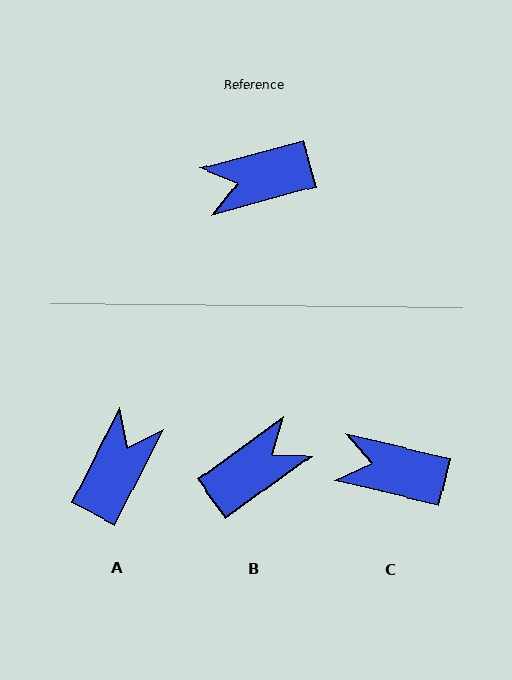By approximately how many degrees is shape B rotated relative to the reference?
Approximately 159 degrees clockwise.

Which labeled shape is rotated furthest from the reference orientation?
B, about 159 degrees away.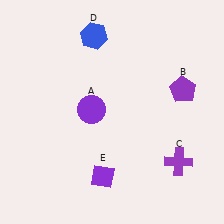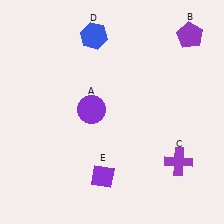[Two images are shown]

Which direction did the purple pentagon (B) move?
The purple pentagon (B) moved up.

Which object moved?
The purple pentagon (B) moved up.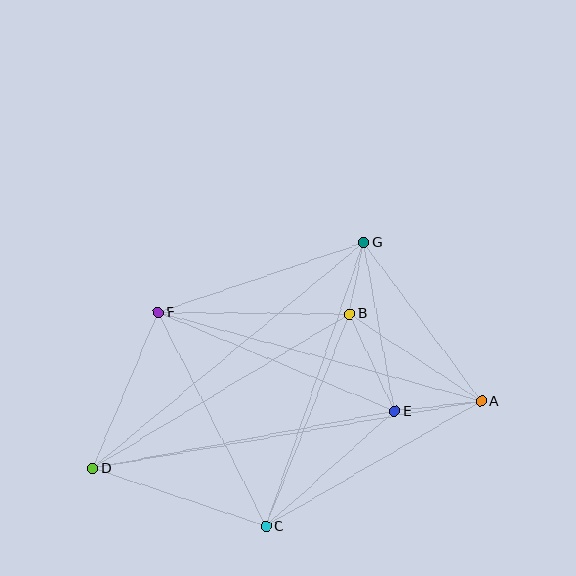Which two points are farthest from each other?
Points A and D are farthest from each other.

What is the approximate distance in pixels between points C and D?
The distance between C and D is approximately 182 pixels.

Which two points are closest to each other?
Points B and G are closest to each other.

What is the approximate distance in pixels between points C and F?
The distance between C and F is approximately 240 pixels.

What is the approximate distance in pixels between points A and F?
The distance between A and F is approximately 334 pixels.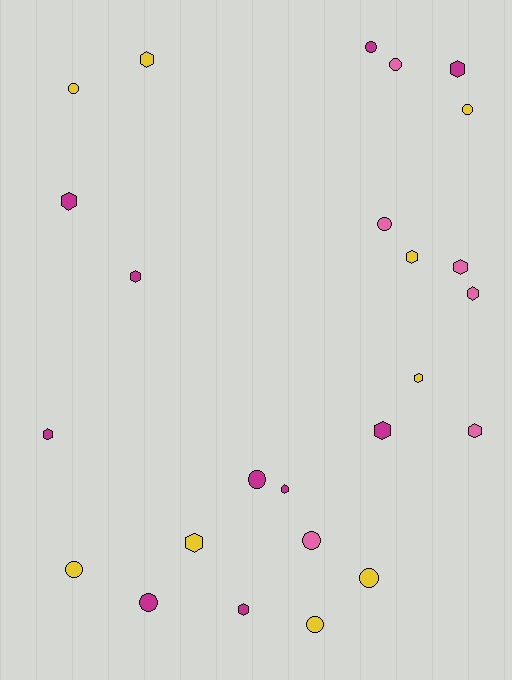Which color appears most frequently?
Magenta, with 10 objects.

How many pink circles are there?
There are 3 pink circles.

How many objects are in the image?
There are 25 objects.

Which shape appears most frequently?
Hexagon, with 14 objects.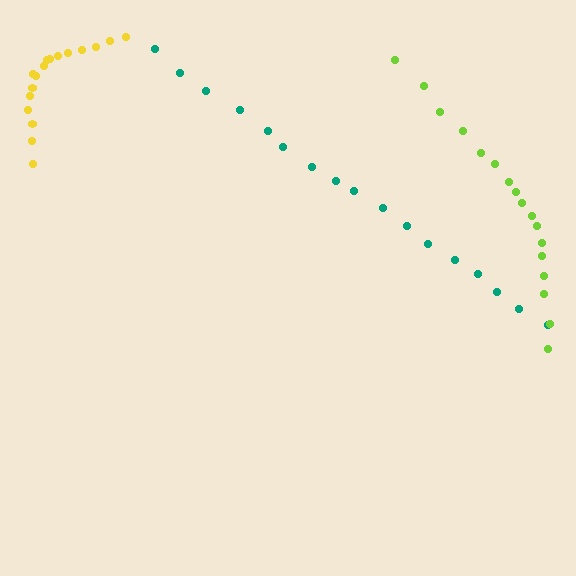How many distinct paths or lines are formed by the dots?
There are 3 distinct paths.